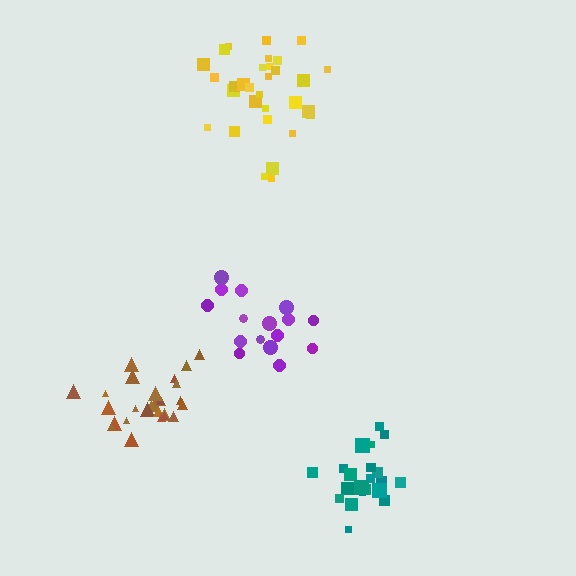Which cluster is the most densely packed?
Teal.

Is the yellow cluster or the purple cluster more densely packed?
Purple.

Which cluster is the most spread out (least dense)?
Yellow.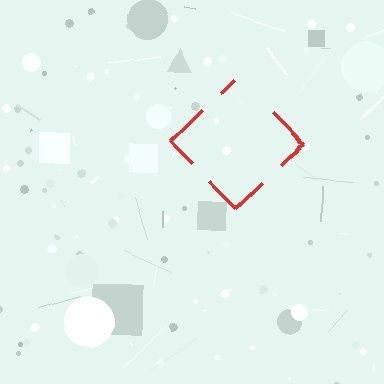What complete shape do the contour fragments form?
The contour fragments form a diamond.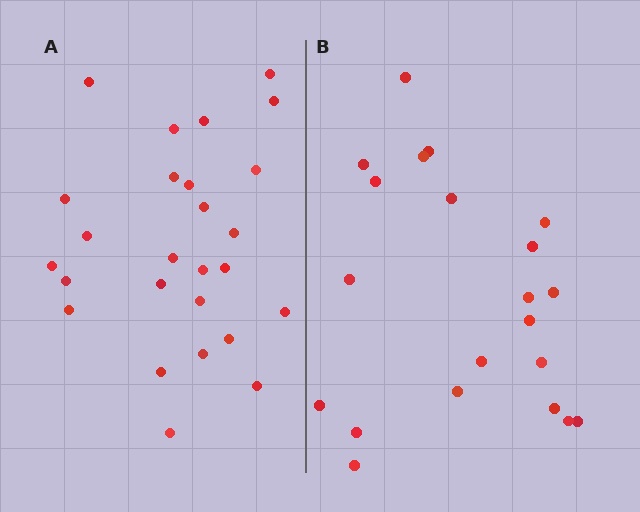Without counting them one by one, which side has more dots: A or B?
Region A (the left region) has more dots.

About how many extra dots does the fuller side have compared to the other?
Region A has about 5 more dots than region B.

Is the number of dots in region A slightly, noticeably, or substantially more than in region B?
Region A has only slightly more — the two regions are fairly close. The ratio is roughly 1.2 to 1.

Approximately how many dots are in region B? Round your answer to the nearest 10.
About 20 dots. (The exact count is 21, which rounds to 20.)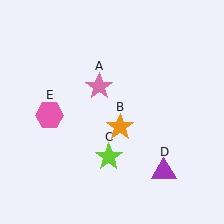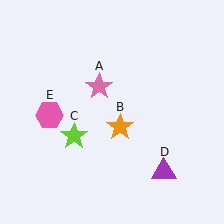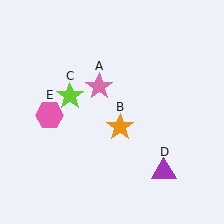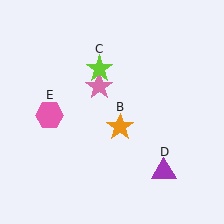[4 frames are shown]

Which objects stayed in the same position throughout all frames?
Pink star (object A) and orange star (object B) and purple triangle (object D) and pink hexagon (object E) remained stationary.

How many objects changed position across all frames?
1 object changed position: lime star (object C).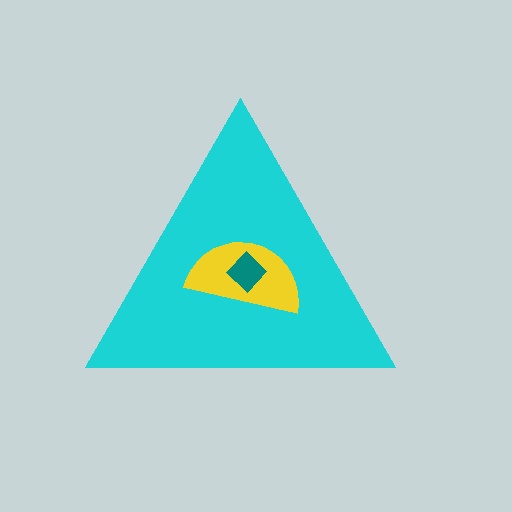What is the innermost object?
The teal diamond.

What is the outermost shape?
The cyan triangle.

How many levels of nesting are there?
3.